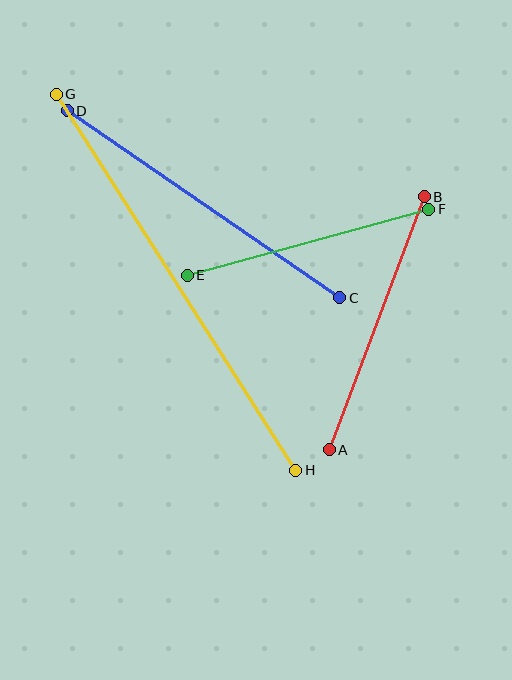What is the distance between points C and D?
The distance is approximately 331 pixels.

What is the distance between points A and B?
The distance is approximately 270 pixels.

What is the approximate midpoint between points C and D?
The midpoint is at approximately (203, 204) pixels.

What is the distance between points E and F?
The distance is approximately 250 pixels.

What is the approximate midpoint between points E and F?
The midpoint is at approximately (308, 242) pixels.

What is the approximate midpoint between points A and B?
The midpoint is at approximately (377, 323) pixels.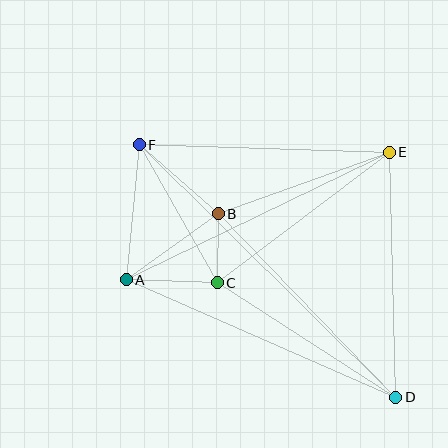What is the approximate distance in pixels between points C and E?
The distance between C and E is approximately 216 pixels.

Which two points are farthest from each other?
Points D and F are farthest from each other.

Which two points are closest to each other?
Points B and C are closest to each other.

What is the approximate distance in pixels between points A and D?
The distance between A and D is approximately 294 pixels.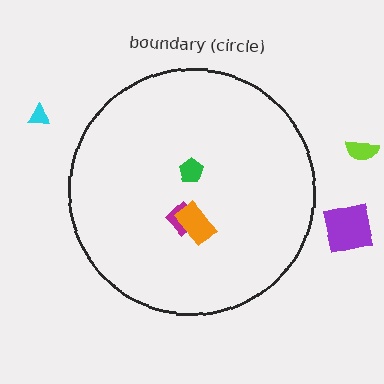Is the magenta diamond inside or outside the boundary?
Inside.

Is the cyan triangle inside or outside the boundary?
Outside.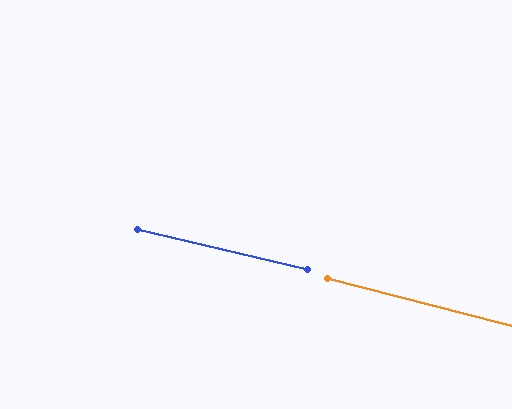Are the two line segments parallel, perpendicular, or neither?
Parallel — their directions differ by only 1.3°.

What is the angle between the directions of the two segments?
Approximately 1 degree.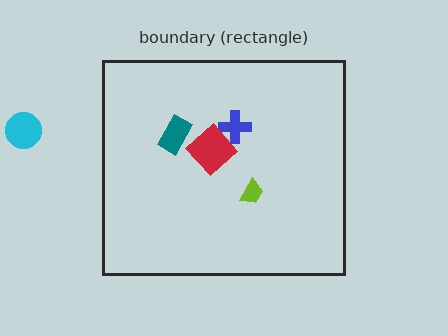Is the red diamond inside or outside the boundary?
Inside.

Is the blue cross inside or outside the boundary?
Inside.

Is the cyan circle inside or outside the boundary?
Outside.